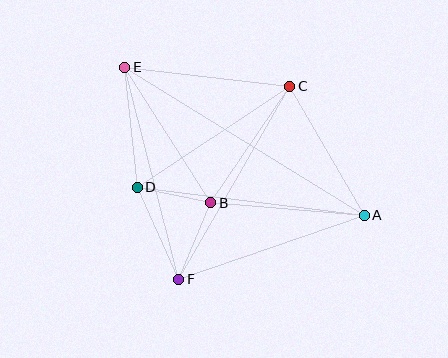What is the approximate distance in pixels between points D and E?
The distance between D and E is approximately 120 pixels.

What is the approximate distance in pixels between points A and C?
The distance between A and C is approximately 149 pixels.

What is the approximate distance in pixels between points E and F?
The distance between E and F is approximately 219 pixels.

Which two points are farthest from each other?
Points A and E are farthest from each other.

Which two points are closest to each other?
Points B and D are closest to each other.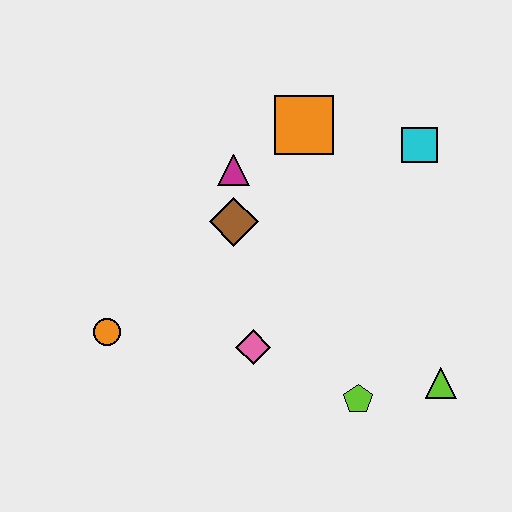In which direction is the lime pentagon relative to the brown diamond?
The lime pentagon is below the brown diamond.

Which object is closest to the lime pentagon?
The lime triangle is closest to the lime pentagon.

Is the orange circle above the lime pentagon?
Yes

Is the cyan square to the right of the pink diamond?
Yes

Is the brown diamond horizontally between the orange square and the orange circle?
Yes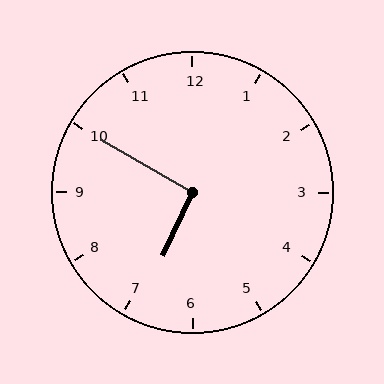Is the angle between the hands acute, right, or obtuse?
It is right.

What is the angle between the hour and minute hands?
Approximately 95 degrees.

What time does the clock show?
6:50.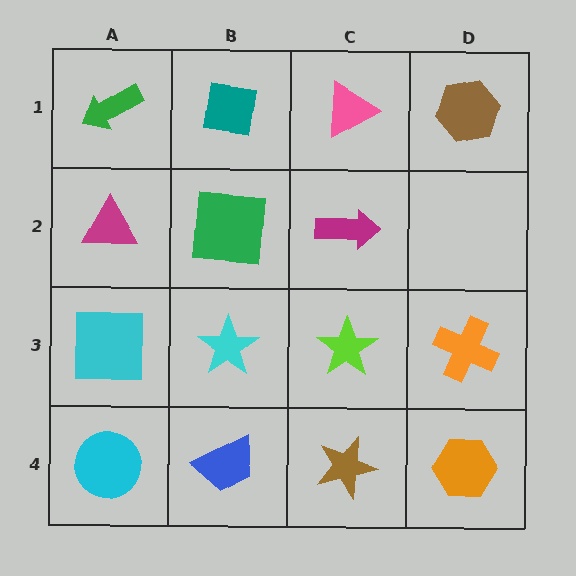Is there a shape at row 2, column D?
No, that cell is empty.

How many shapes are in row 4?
4 shapes.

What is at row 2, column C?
A magenta arrow.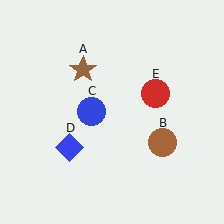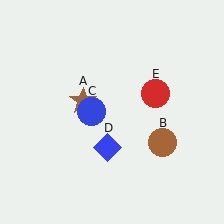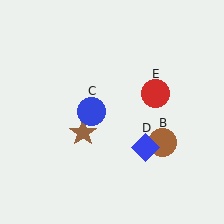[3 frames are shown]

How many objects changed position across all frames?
2 objects changed position: brown star (object A), blue diamond (object D).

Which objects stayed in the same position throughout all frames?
Brown circle (object B) and blue circle (object C) and red circle (object E) remained stationary.